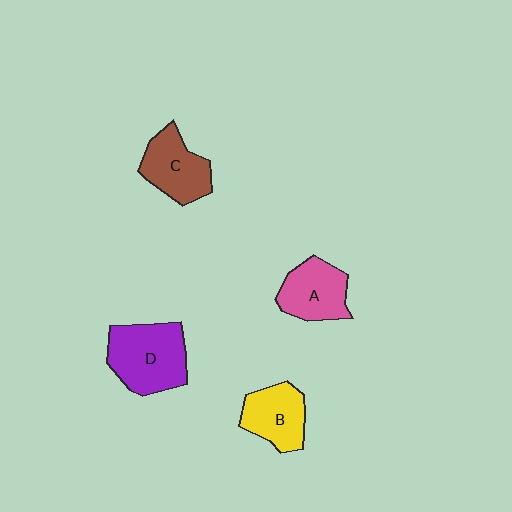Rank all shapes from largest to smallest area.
From largest to smallest: D (purple), C (brown), A (pink), B (yellow).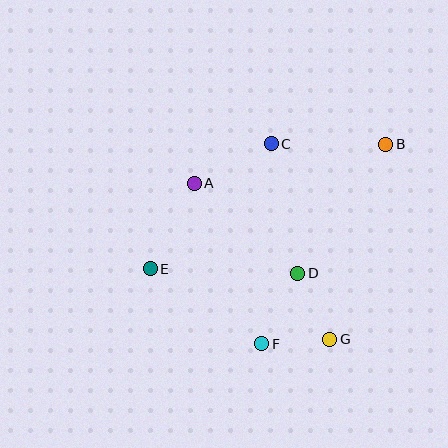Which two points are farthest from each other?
Points B and E are farthest from each other.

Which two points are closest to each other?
Points F and G are closest to each other.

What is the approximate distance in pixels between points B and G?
The distance between B and G is approximately 203 pixels.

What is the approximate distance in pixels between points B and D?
The distance between B and D is approximately 156 pixels.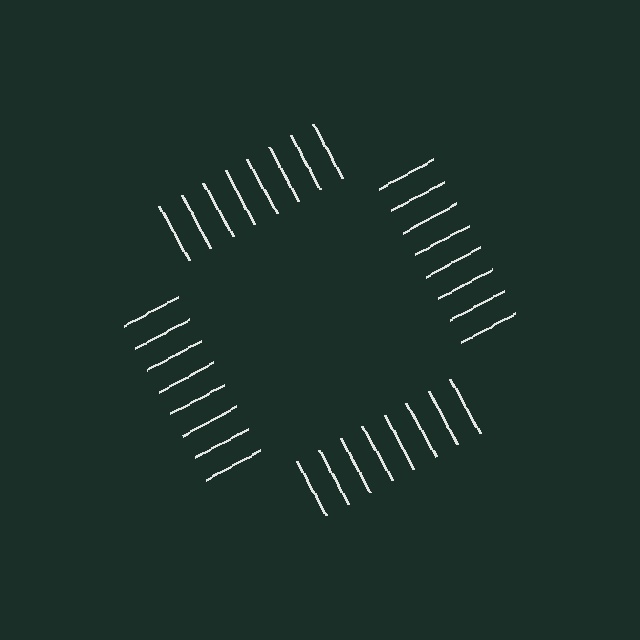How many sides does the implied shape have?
4 sides — the line-ends trace a square.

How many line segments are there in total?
32 — 8 along each of the 4 edges.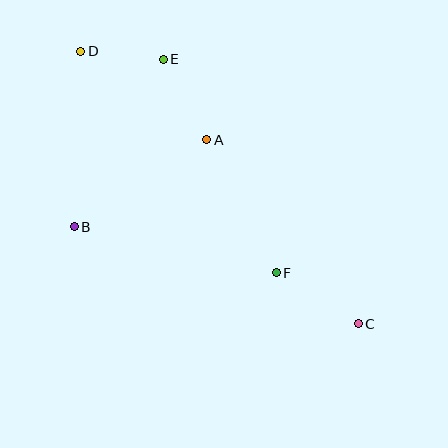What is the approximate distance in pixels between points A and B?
The distance between A and B is approximately 158 pixels.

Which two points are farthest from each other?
Points C and D are farthest from each other.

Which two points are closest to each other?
Points D and E are closest to each other.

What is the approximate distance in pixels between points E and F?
The distance between E and F is approximately 242 pixels.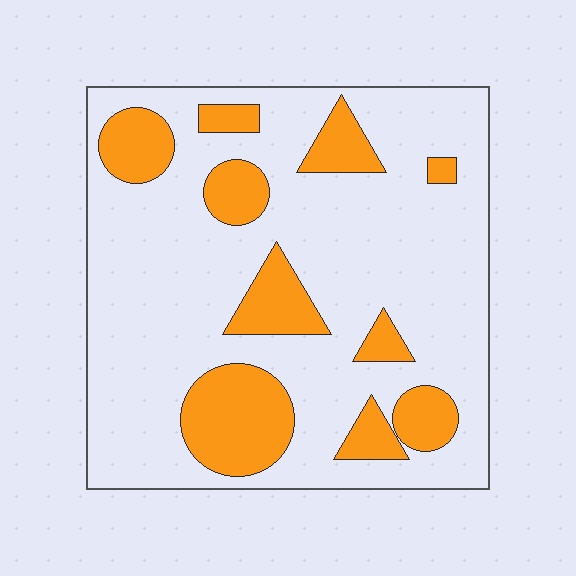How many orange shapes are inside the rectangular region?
10.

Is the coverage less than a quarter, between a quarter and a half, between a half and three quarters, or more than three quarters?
Less than a quarter.